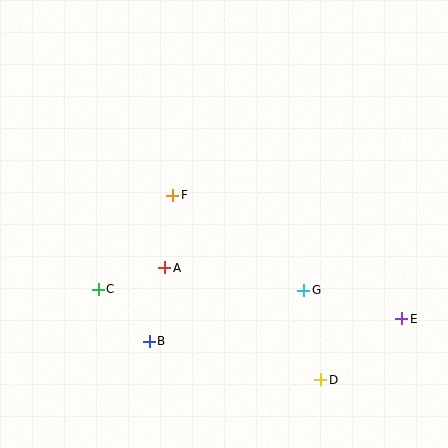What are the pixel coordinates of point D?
Point D is at (321, 380).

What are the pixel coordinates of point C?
Point C is at (98, 289).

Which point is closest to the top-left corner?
Point F is closest to the top-left corner.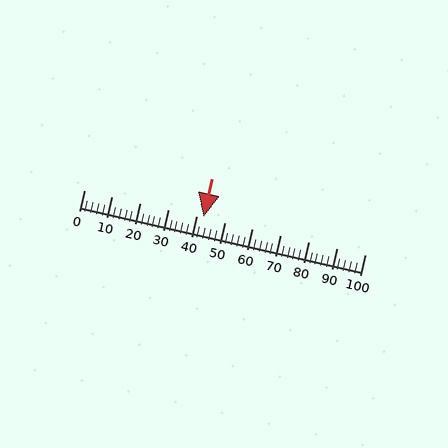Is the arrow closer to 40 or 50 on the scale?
The arrow is closer to 40.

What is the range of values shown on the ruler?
The ruler shows values from 0 to 100.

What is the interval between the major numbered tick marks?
The major tick marks are spaced 10 units apart.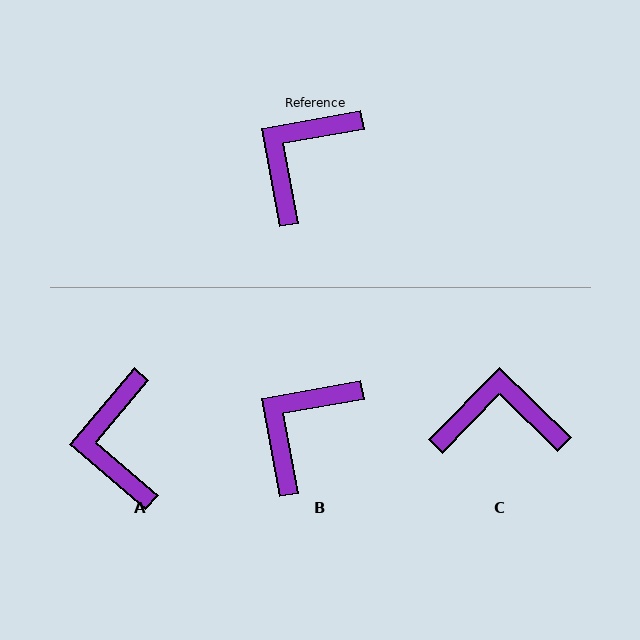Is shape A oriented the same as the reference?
No, it is off by about 40 degrees.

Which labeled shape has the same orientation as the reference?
B.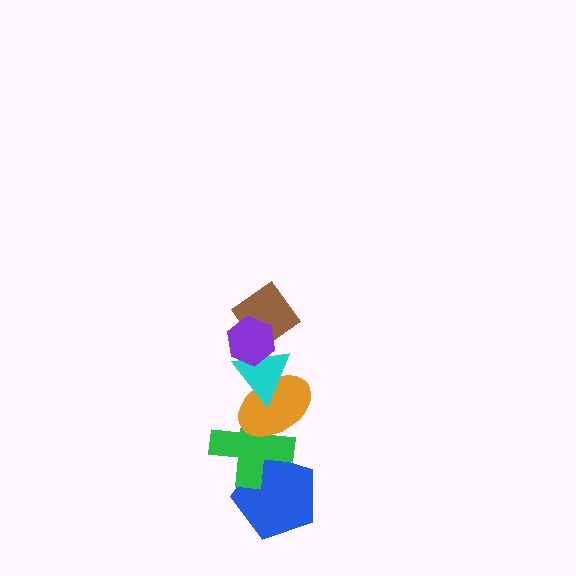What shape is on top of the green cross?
The orange ellipse is on top of the green cross.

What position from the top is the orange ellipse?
The orange ellipse is 4th from the top.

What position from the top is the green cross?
The green cross is 5th from the top.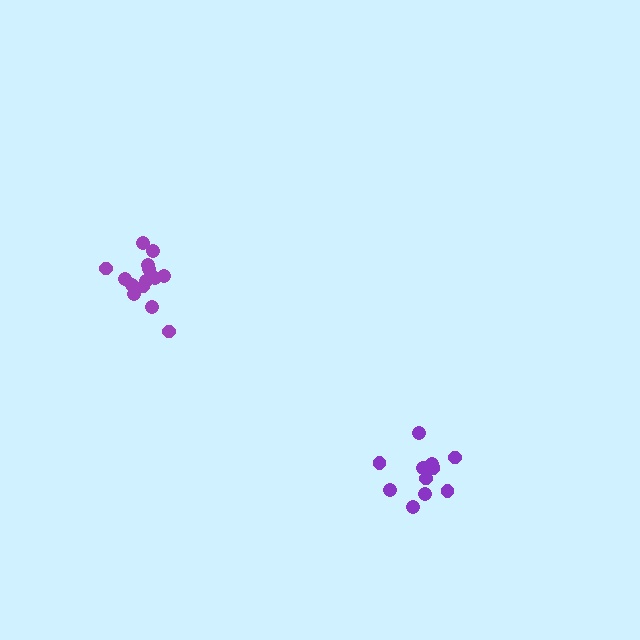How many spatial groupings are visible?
There are 2 spatial groupings.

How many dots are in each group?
Group 1: 12 dots, Group 2: 14 dots (26 total).